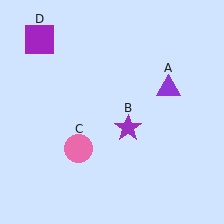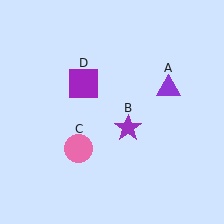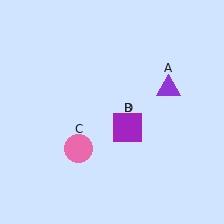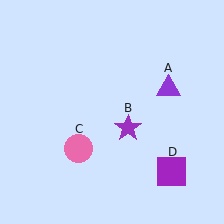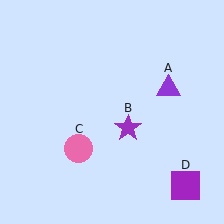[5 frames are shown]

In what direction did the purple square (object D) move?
The purple square (object D) moved down and to the right.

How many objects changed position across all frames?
1 object changed position: purple square (object D).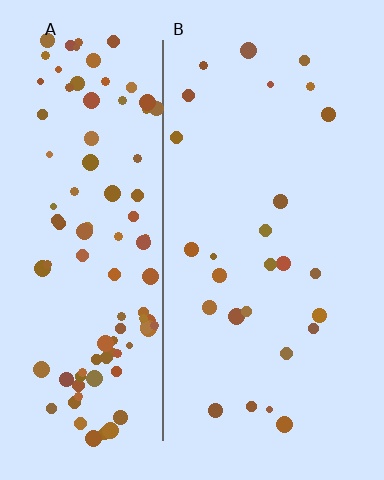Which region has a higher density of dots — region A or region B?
A (the left).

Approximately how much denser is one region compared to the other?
Approximately 4.0× — region A over region B.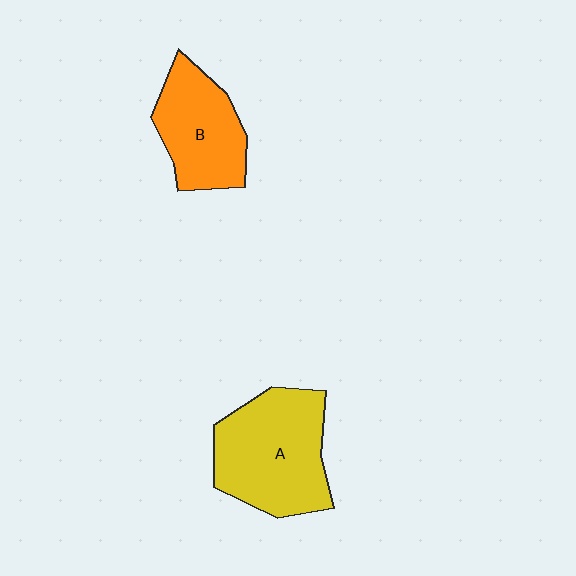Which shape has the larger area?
Shape A (yellow).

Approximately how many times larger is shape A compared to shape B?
Approximately 1.4 times.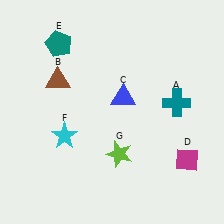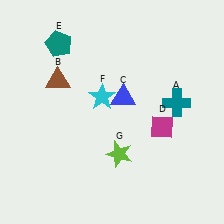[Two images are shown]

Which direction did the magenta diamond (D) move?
The magenta diamond (D) moved up.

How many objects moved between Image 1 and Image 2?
2 objects moved between the two images.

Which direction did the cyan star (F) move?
The cyan star (F) moved up.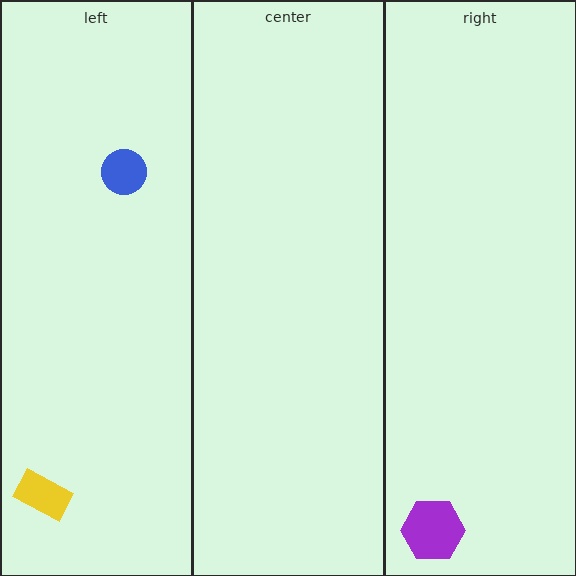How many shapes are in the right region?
1.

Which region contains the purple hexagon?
The right region.